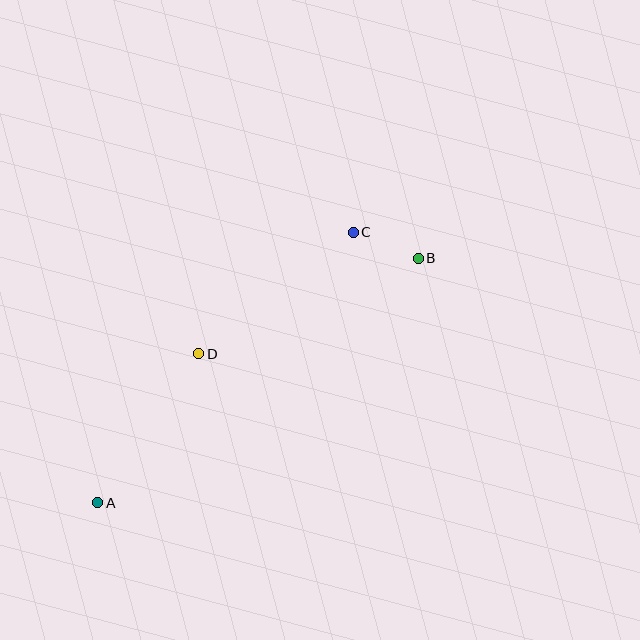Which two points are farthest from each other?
Points A and B are farthest from each other.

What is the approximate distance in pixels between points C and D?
The distance between C and D is approximately 197 pixels.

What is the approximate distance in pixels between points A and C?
The distance between A and C is approximately 372 pixels.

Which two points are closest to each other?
Points B and C are closest to each other.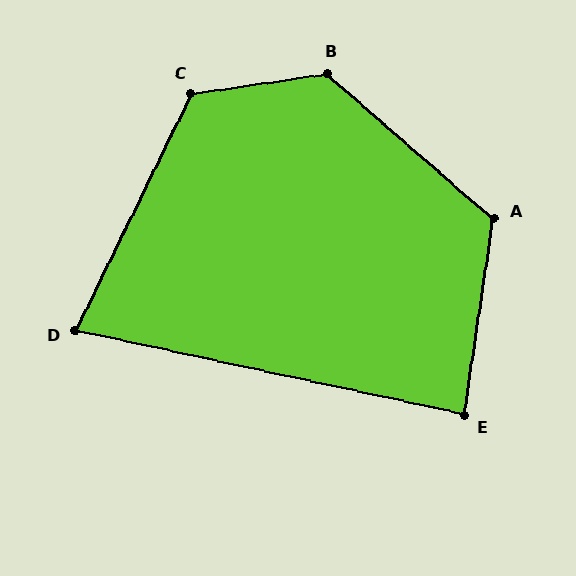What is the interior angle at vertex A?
Approximately 122 degrees (obtuse).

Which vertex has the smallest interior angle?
D, at approximately 76 degrees.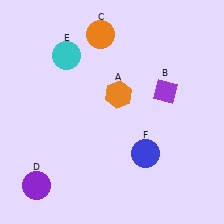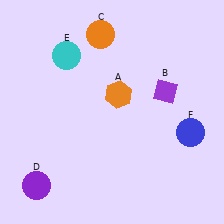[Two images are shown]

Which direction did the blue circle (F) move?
The blue circle (F) moved right.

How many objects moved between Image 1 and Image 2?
1 object moved between the two images.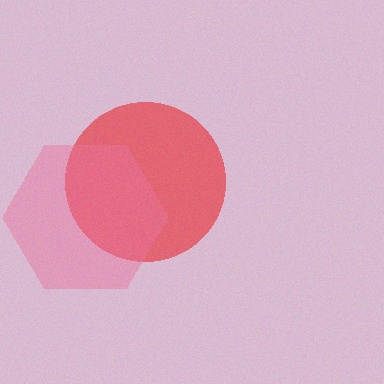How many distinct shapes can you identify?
There are 2 distinct shapes: a red circle, a pink hexagon.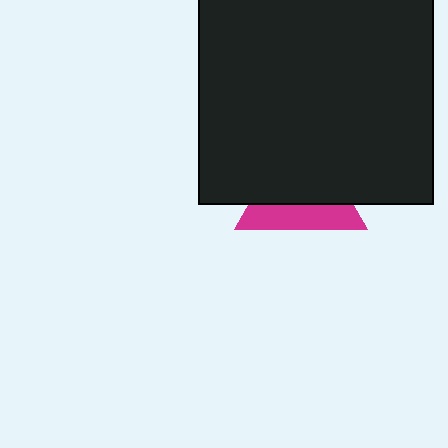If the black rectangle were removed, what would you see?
You would see the complete magenta triangle.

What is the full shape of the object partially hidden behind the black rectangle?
The partially hidden object is a magenta triangle.